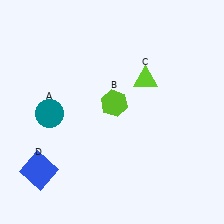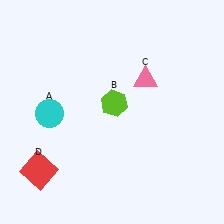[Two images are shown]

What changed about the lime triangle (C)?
In Image 1, C is lime. In Image 2, it changed to pink.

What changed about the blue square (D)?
In Image 1, D is blue. In Image 2, it changed to red.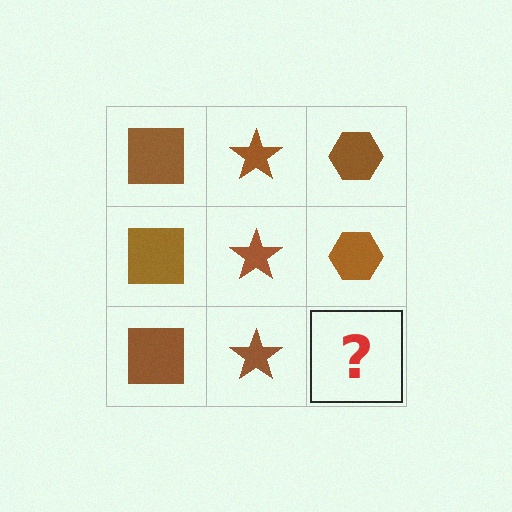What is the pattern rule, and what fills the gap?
The rule is that each column has a consistent shape. The gap should be filled with a brown hexagon.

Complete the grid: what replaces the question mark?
The question mark should be replaced with a brown hexagon.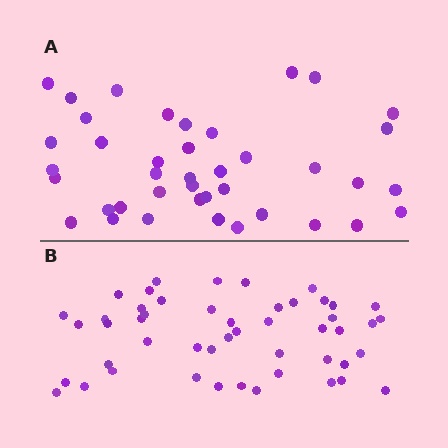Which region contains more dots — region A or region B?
Region B (the bottom region) has more dots.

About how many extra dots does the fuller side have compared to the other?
Region B has roughly 8 or so more dots than region A.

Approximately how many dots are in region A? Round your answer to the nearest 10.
About 40 dots.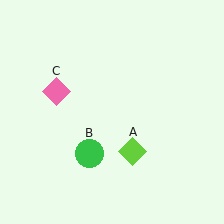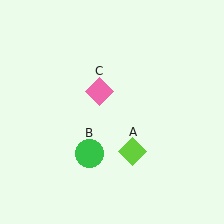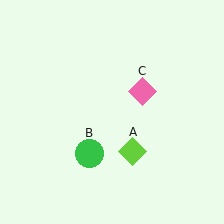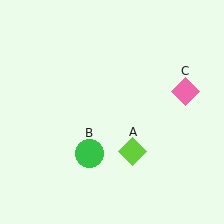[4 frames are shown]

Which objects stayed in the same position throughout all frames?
Lime diamond (object A) and green circle (object B) remained stationary.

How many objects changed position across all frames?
1 object changed position: pink diamond (object C).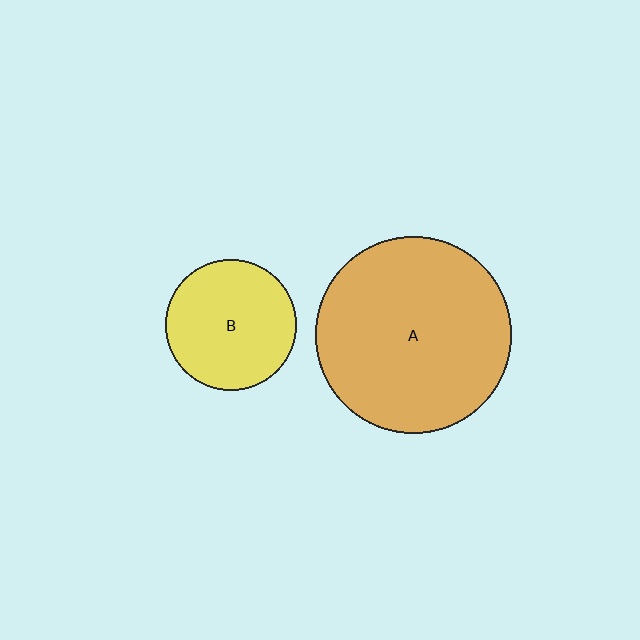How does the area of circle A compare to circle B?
Approximately 2.2 times.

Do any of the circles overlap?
No, none of the circles overlap.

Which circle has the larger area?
Circle A (orange).